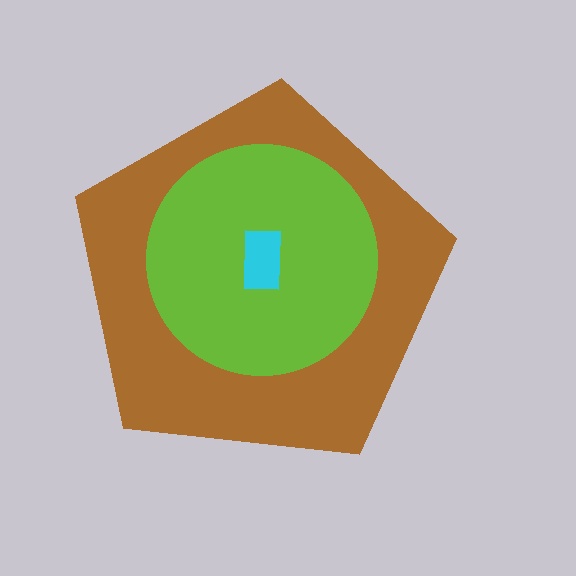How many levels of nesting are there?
3.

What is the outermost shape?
The brown pentagon.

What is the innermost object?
The cyan rectangle.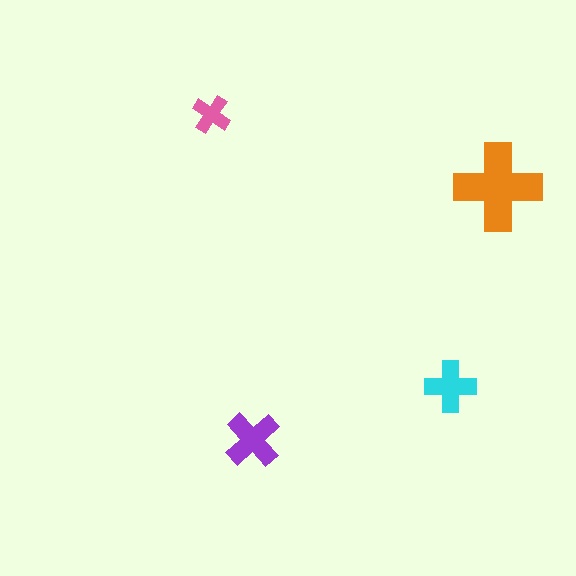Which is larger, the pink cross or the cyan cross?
The cyan one.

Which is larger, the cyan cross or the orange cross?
The orange one.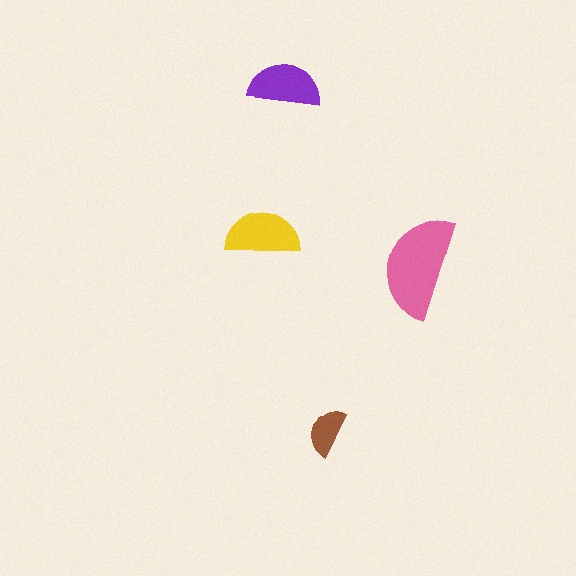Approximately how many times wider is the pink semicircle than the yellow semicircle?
About 1.5 times wider.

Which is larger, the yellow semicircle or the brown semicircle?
The yellow one.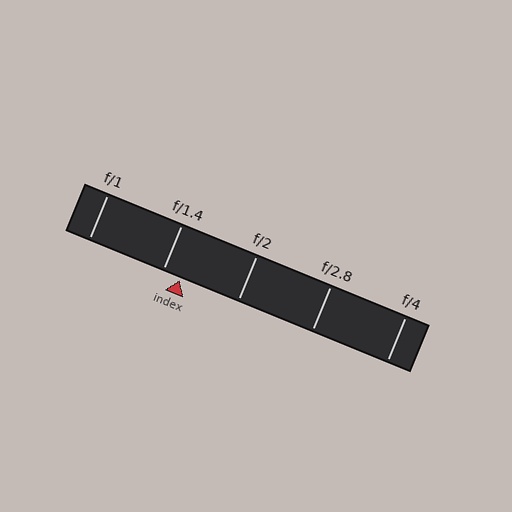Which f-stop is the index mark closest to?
The index mark is closest to f/1.4.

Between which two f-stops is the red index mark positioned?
The index mark is between f/1.4 and f/2.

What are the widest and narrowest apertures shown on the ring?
The widest aperture shown is f/1 and the narrowest is f/4.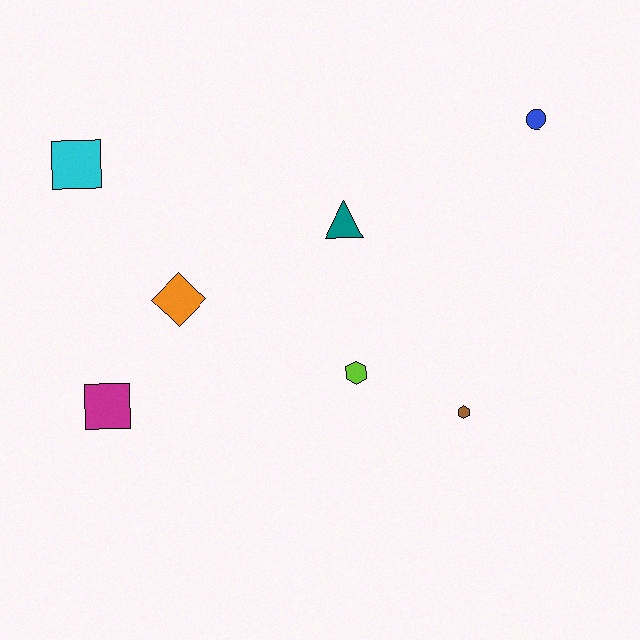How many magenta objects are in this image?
There is 1 magenta object.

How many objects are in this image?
There are 7 objects.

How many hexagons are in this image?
There are 2 hexagons.